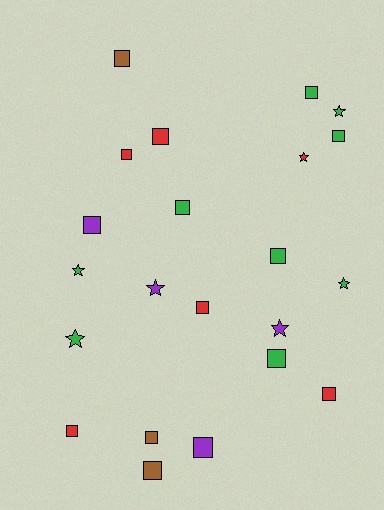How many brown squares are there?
There are 3 brown squares.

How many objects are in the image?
There are 22 objects.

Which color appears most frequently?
Green, with 9 objects.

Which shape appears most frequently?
Square, with 15 objects.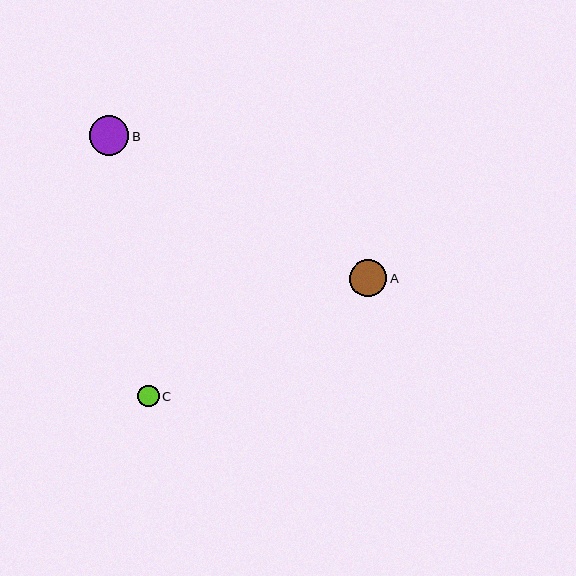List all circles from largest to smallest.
From largest to smallest: B, A, C.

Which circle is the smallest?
Circle C is the smallest with a size of approximately 22 pixels.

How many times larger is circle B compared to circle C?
Circle B is approximately 1.8 times the size of circle C.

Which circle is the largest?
Circle B is the largest with a size of approximately 40 pixels.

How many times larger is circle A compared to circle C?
Circle A is approximately 1.7 times the size of circle C.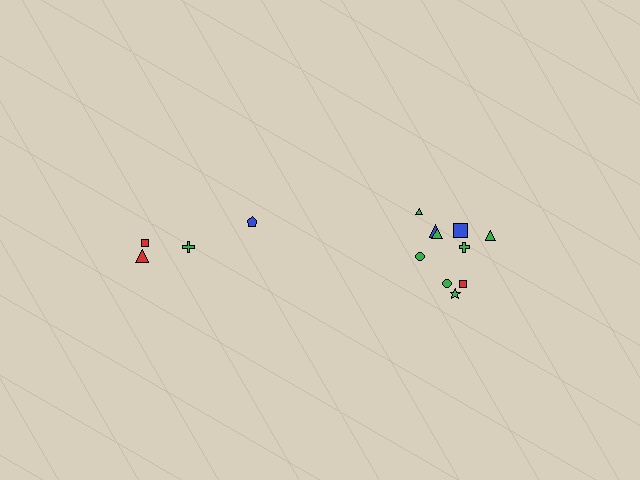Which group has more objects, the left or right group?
The right group.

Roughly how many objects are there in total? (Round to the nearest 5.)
Roughly 15 objects in total.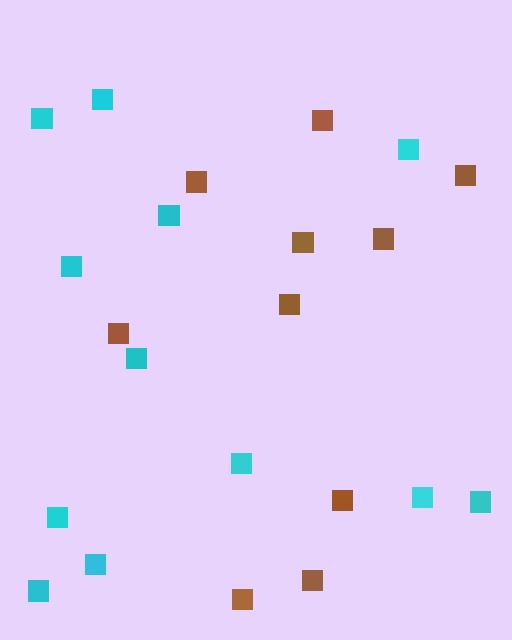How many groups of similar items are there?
There are 2 groups: one group of brown squares (10) and one group of cyan squares (12).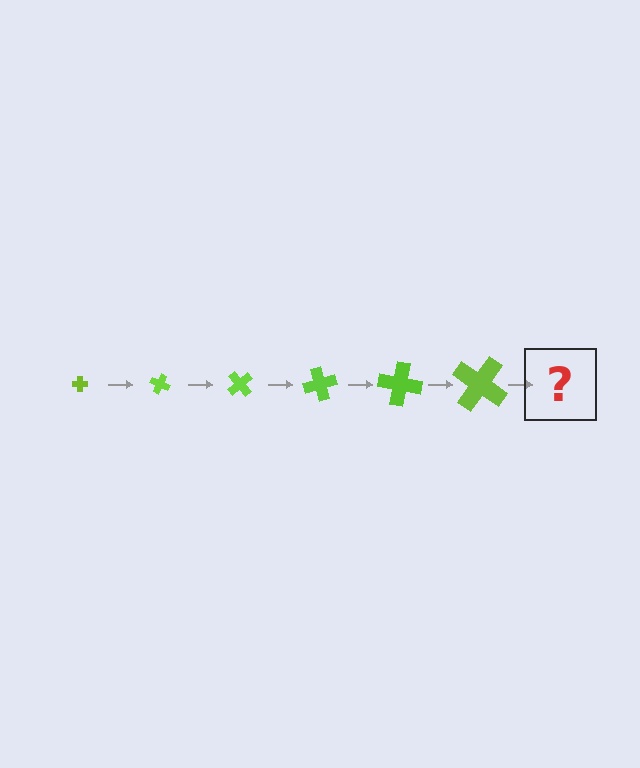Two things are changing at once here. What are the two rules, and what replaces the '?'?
The two rules are that the cross grows larger each step and it rotates 25 degrees each step. The '?' should be a cross, larger than the previous one and rotated 150 degrees from the start.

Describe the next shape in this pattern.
It should be a cross, larger than the previous one and rotated 150 degrees from the start.